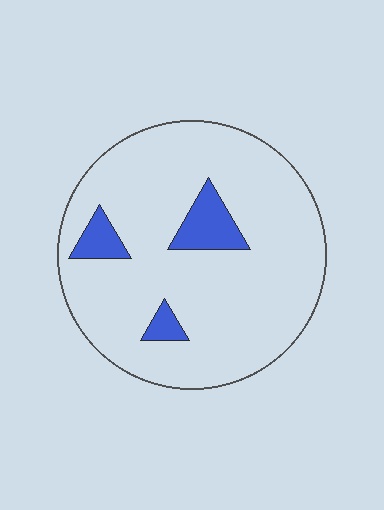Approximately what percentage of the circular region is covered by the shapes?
Approximately 10%.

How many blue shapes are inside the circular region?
3.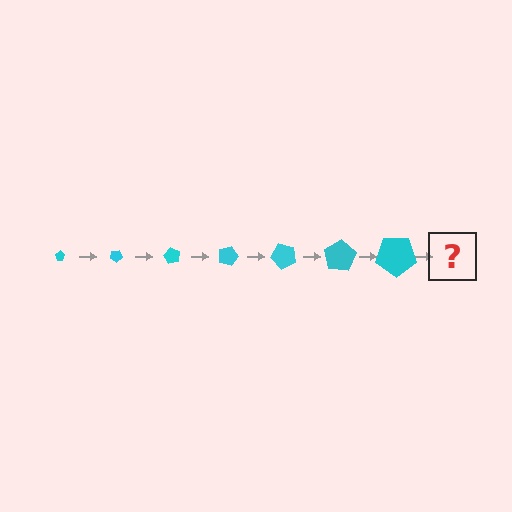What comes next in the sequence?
The next element should be a pentagon, larger than the previous one and rotated 210 degrees from the start.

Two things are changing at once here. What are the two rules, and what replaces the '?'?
The two rules are that the pentagon grows larger each step and it rotates 30 degrees each step. The '?' should be a pentagon, larger than the previous one and rotated 210 degrees from the start.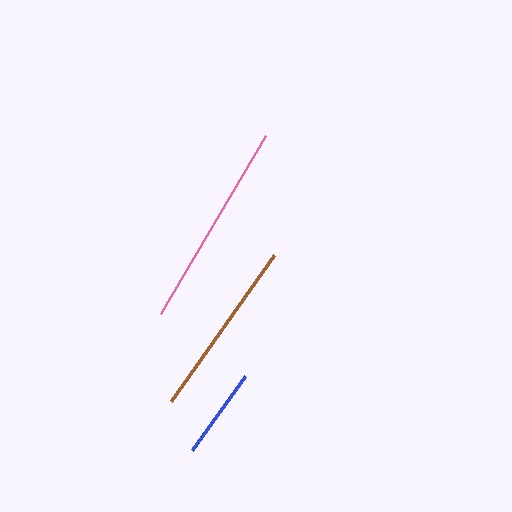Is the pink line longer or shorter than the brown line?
The pink line is longer than the brown line.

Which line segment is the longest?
The pink line is the longest at approximately 207 pixels.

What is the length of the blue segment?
The blue segment is approximately 91 pixels long.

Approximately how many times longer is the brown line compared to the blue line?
The brown line is approximately 2.0 times the length of the blue line.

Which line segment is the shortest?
The blue line is the shortest at approximately 91 pixels.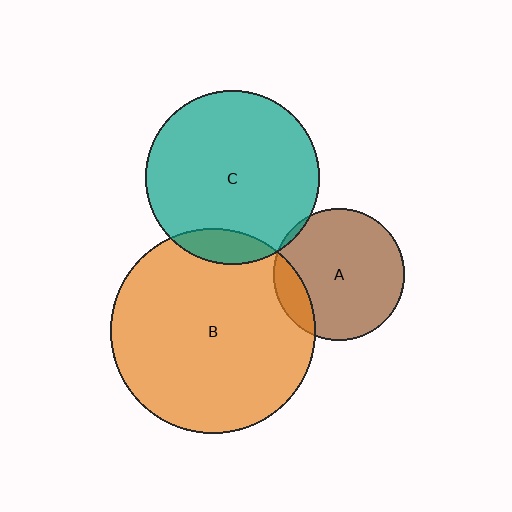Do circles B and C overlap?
Yes.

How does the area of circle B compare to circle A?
Approximately 2.4 times.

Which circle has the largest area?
Circle B (orange).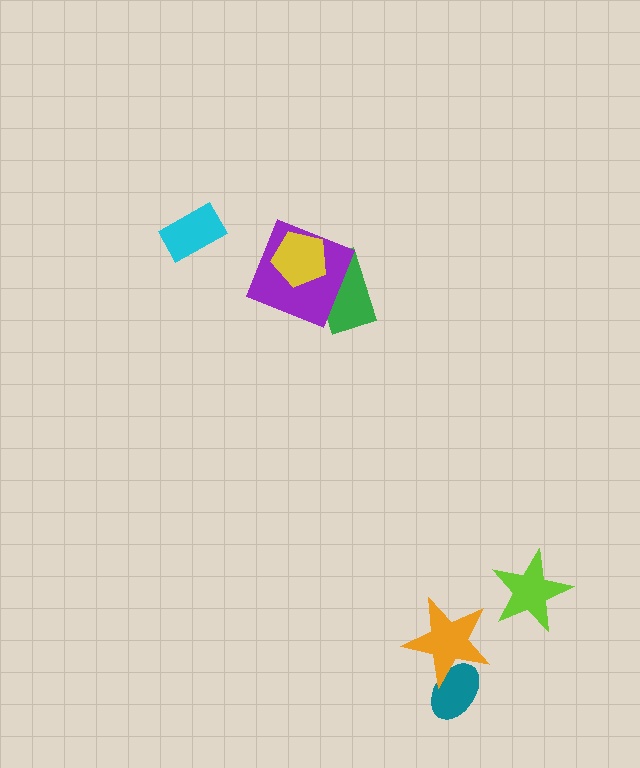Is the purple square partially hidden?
Yes, it is partially covered by another shape.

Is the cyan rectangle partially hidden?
No, no other shape covers it.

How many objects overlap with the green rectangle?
2 objects overlap with the green rectangle.